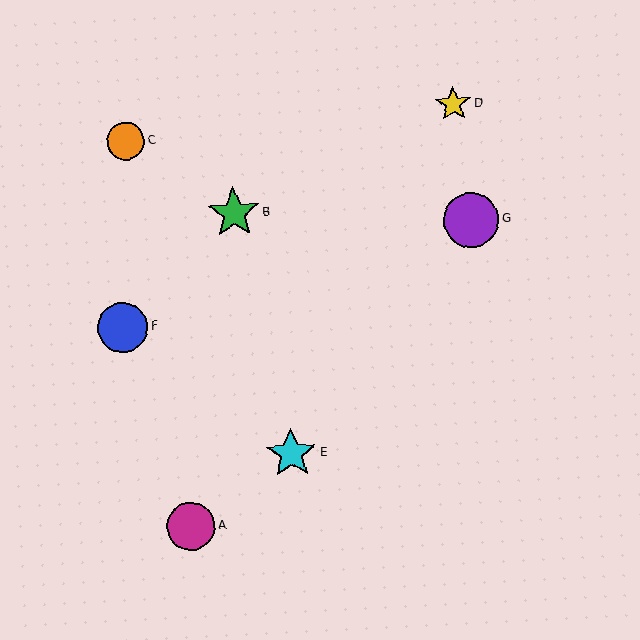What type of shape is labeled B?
Shape B is a green star.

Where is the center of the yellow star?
The center of the yellow star is at (453, 104).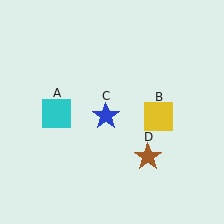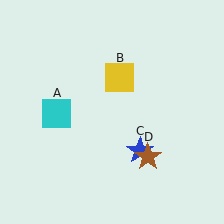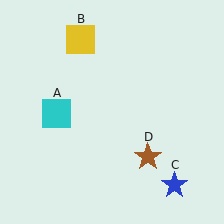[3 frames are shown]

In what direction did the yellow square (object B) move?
The yellow square (object B) moved up and to the left.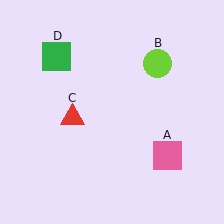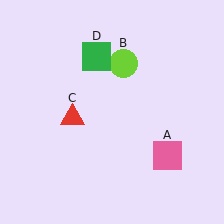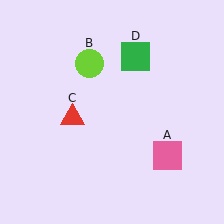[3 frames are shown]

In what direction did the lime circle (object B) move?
The lime circle (object B) moved left.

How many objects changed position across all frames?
2 objects changed position: lime circle (object B), green square (object D).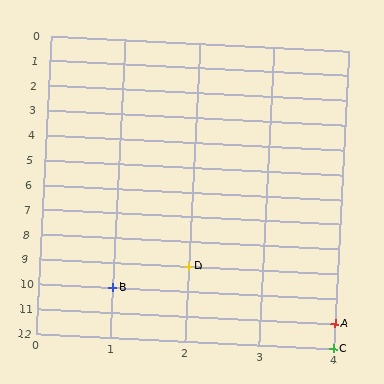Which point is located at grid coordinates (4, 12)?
Point C is at (4, 12).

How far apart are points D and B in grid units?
Points D and B are 1 column and 1 row apart (about 1.4 grid units diagonally).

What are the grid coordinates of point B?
Point B is at grid coordinates (1, 10).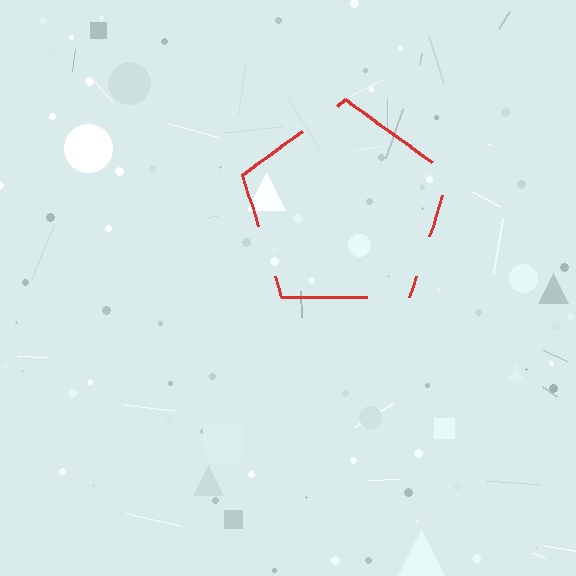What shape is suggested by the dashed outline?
The dashed outline suggests a pentagon.